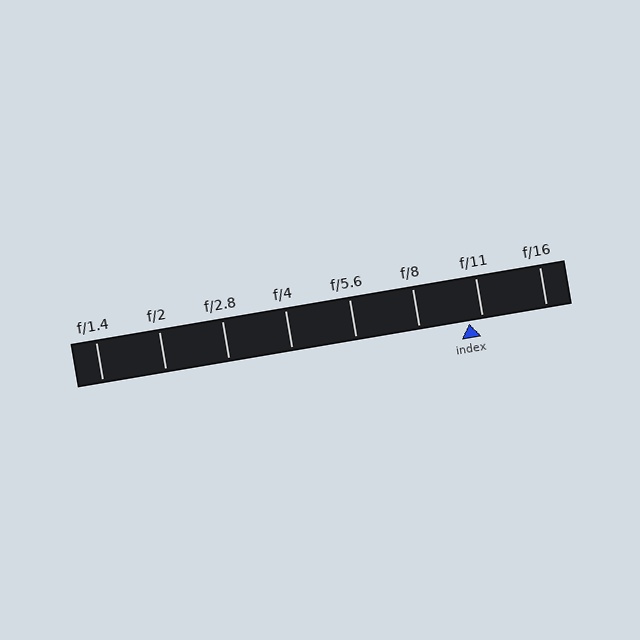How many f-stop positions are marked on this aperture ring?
There are 8 f-stop positions marked.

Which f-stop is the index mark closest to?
The index mark is closest to f/11.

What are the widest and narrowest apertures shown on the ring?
The widest aperture shown is f/1.4 and the narrowest is f/16.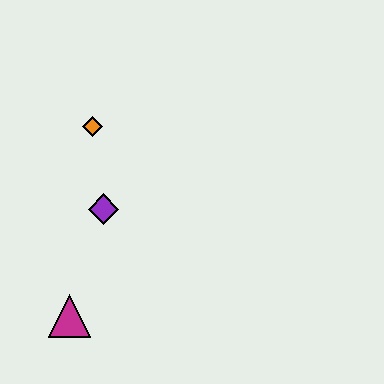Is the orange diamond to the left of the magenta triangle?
No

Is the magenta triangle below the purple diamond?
Yes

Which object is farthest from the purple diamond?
The magenta triangle is farthest from the purple diamond.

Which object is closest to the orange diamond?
The purple diamond is closest to the orange diamond.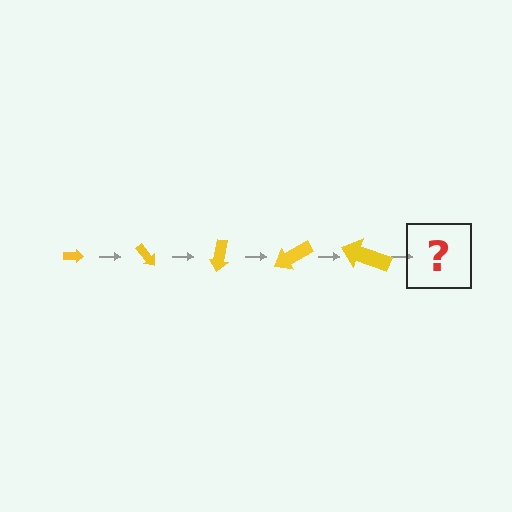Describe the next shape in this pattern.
It should be an arrow, larger than the previous one and rotated 250 degrees from the start.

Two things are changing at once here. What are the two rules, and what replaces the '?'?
The two rules are that the arrow grows larger each step and it rotates 50 degrees each step. The '?' should be an arrow, larger than the previous one and rotated 250 degrees from the start.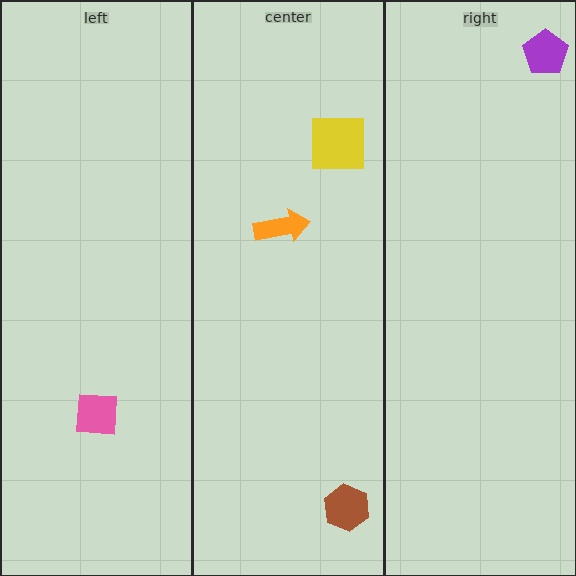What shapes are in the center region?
The brown hexagon, the orange arrow, the yellow square.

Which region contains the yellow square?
The center region.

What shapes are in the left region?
The pink square.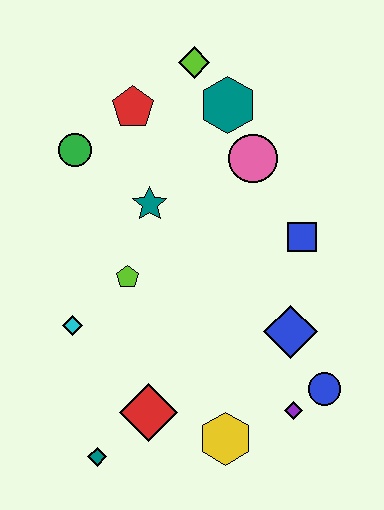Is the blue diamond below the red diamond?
No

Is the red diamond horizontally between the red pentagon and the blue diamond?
Yes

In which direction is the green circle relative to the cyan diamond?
The green circle is above the cyan diamond.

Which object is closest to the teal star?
The lime pentagon is closest to the teal star.